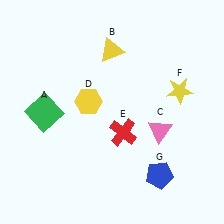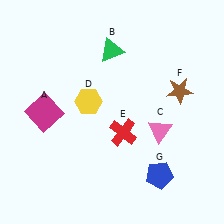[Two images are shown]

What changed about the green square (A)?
In Image 1, A is green. In Image 2, it changed to magenta.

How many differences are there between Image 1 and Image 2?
There are 3 differences between the two images.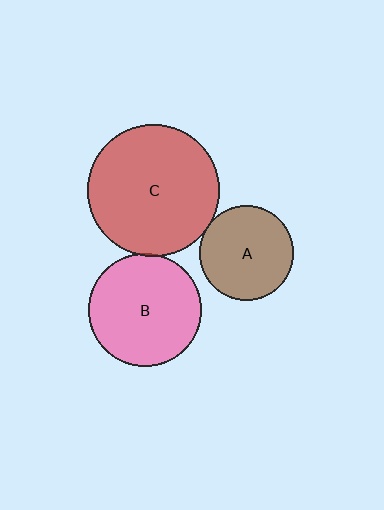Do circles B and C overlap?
Yes.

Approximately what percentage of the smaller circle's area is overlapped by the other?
Approximately 5%.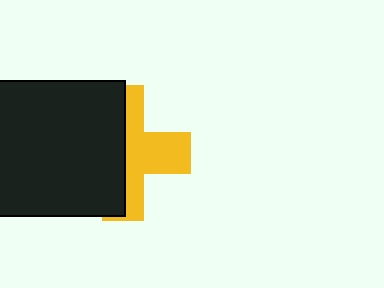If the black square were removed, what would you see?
You would see the complete yellow cross.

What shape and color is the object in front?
The object in front is a black square.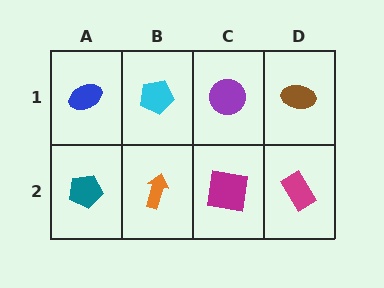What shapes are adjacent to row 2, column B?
A cyan pentagon (row 1, column B), a teal pentagon (row 2, column A), a magenta square (row 2, column C).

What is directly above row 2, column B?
A cyan pentagon.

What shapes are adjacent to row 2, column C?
A purple circle (row 1, column C), an orange arrow (row 2, column B), a magenta rectangle (row 2, column D).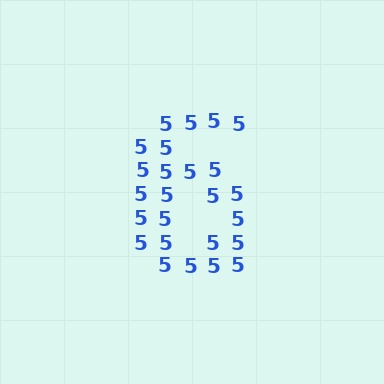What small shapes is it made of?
It is made of small digit 5's.